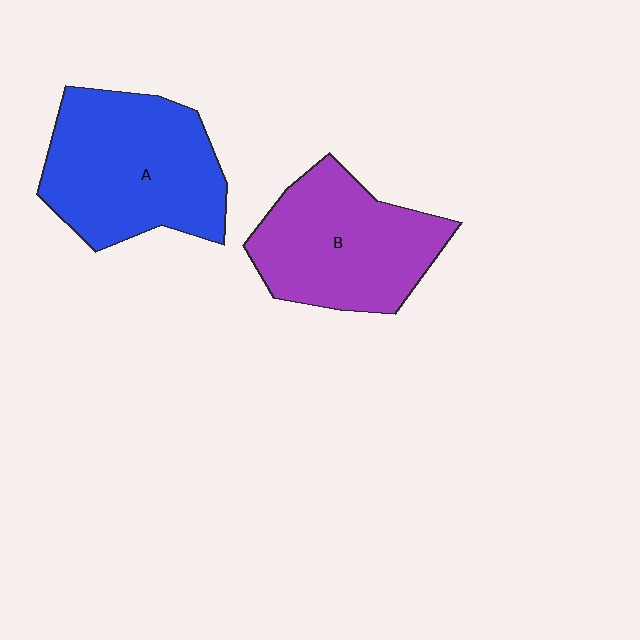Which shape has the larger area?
Shape A (blue).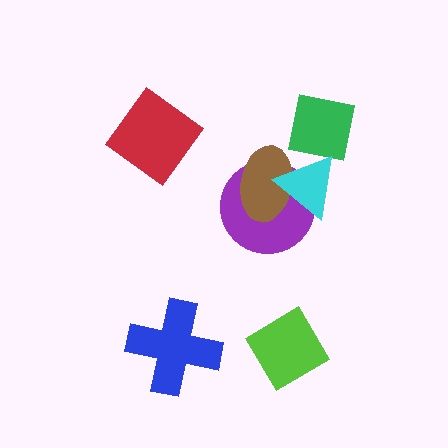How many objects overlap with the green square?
0 objects overlap with the green square.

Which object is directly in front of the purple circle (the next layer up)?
The brown ellipse is directly in front of the purple circle.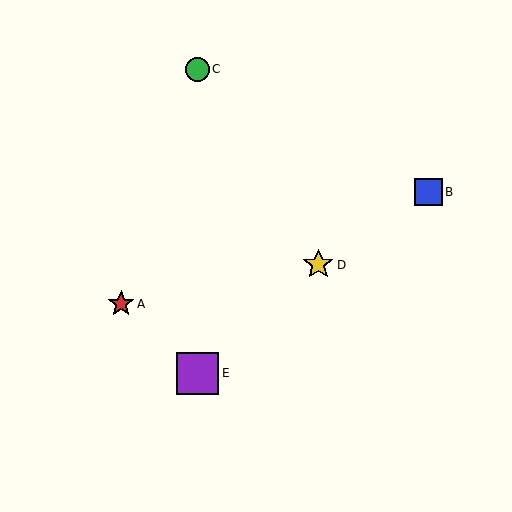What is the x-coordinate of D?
Object D is at x≈318.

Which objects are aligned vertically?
Objects C, E are aligned vertically.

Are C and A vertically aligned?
No, C is at x≈197 and A is at x≈121.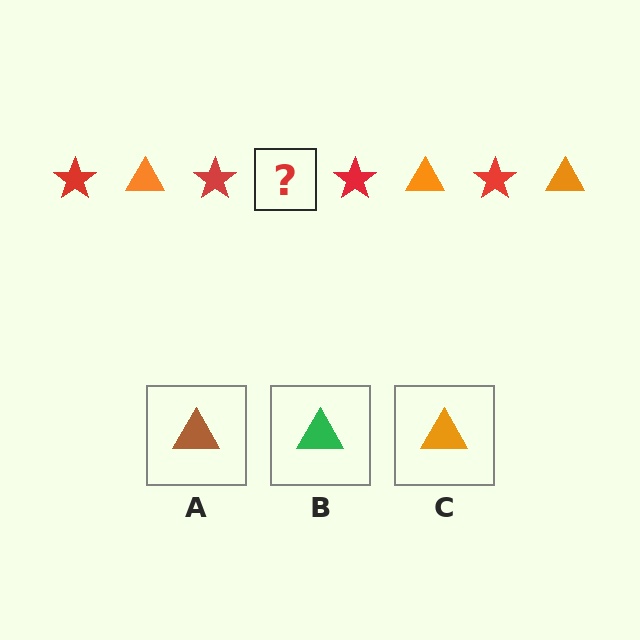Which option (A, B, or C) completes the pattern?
C.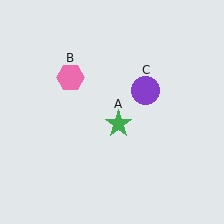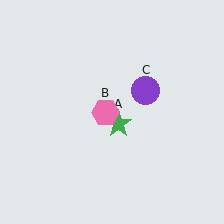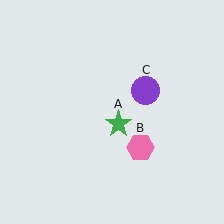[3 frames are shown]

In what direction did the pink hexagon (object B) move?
The pink hexagon (object B) moved down and to the right.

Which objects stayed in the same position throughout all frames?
Green star (object A) and purple circle (object C) remained stationary.